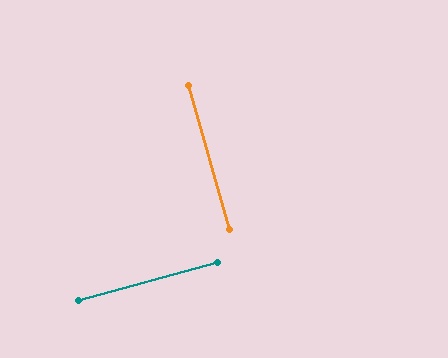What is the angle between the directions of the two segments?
Approximately 90 degrees.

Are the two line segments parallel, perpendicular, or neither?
Perpendicular — they meet at approximately 90°.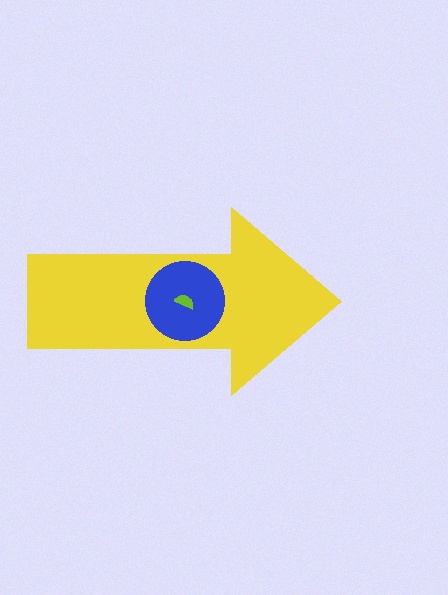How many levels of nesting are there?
3.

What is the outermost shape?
The yellow arrow.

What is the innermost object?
The lime semicircle.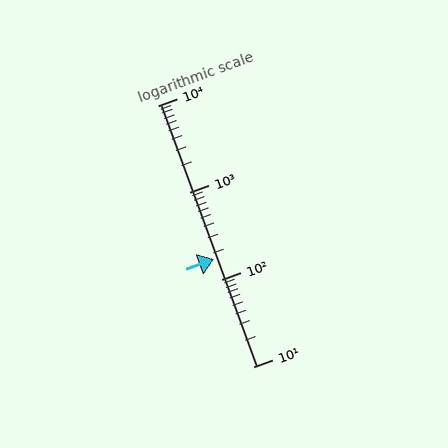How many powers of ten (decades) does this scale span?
The scale spans 3 decades, from 10 to 10000.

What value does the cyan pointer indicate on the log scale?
The pointer indicates approximately 170.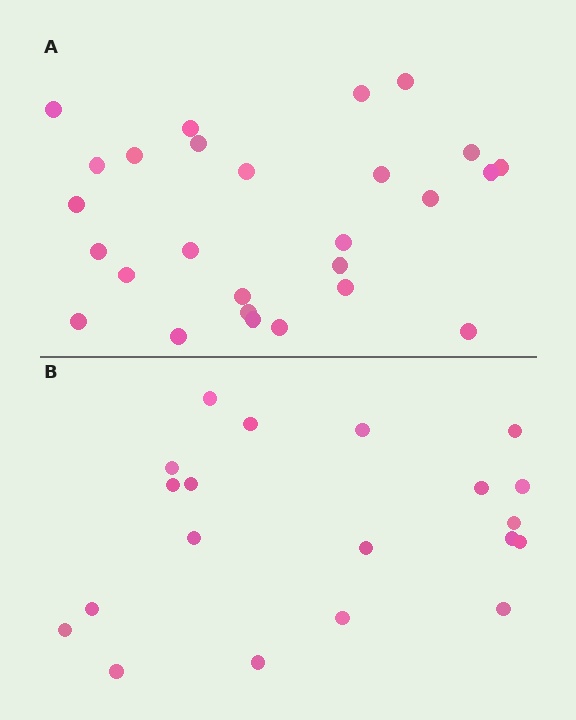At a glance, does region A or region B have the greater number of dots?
Region A (the top region) has more dots.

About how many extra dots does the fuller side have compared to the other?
Region A has roughly 8 or so more dots than region B.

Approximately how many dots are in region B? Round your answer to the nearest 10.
About 20 dots.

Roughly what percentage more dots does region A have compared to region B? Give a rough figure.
About 35% more.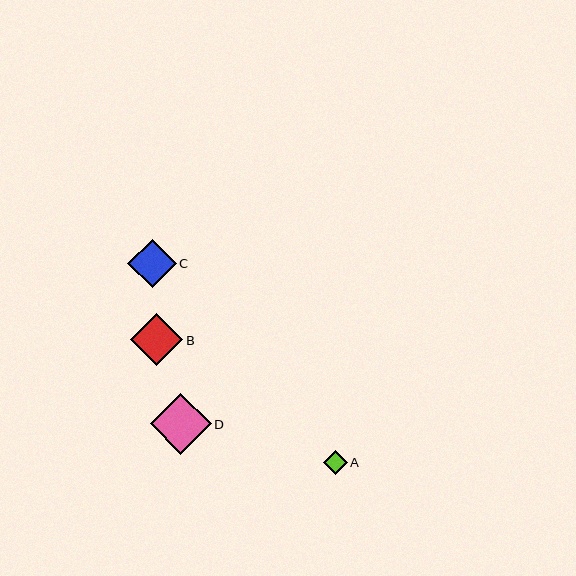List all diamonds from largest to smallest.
From largest to smallest: D, B, C, A.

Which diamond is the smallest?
Diamond A is the smallest with a size of approximately 24 pixels.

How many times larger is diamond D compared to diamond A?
Diamond D is approximately 2.6 times the size of diamond A.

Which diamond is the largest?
Diamond D is the largest with a size of approximately 61 pixels.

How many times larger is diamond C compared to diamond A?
Diamond C is approximately 2.1 times the size of diamond A.